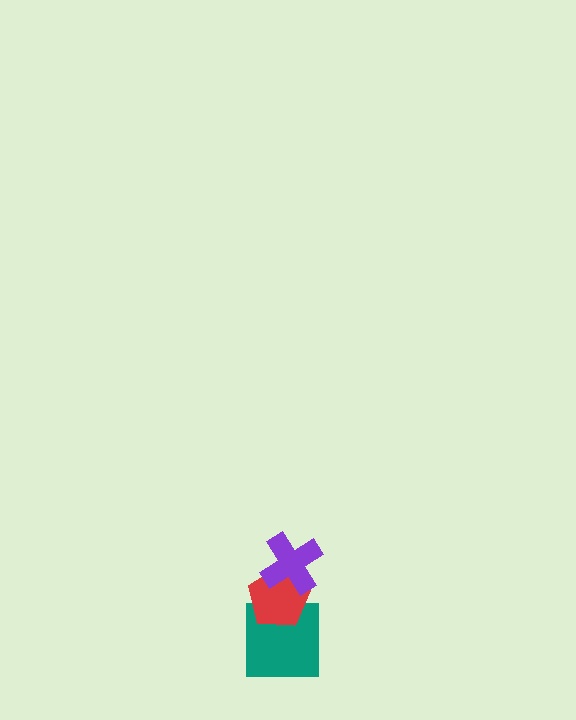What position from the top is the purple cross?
The purple cross is 1st from the top.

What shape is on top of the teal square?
The red pentagon is on top of the teal square.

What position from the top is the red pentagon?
The red pentagon is 2nd from the top.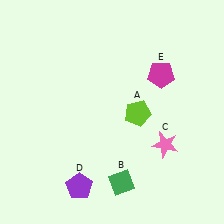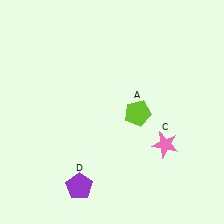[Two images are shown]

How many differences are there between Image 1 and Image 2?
There are 2 differences between the two images.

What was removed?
The green diamond (B), the magenta pentagon (E) were removed in Image 2.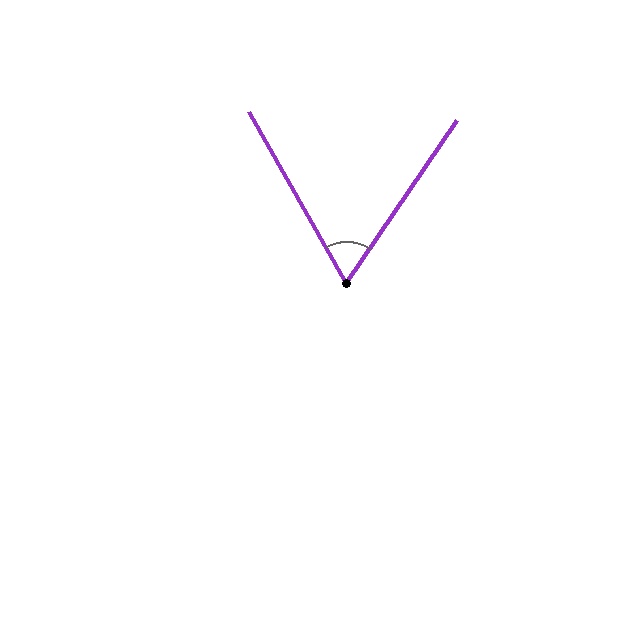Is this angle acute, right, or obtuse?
It is acute.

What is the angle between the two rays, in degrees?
Approximately 64 degrees.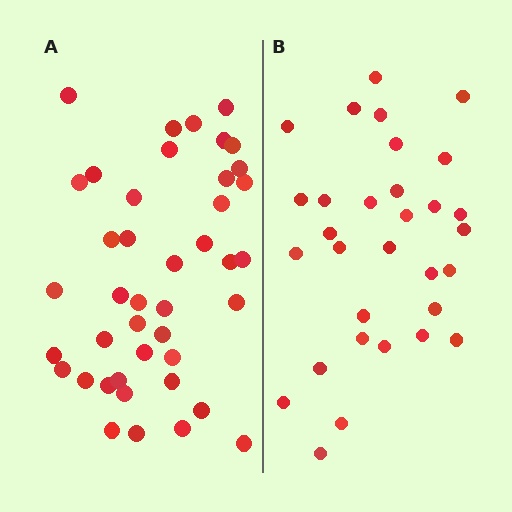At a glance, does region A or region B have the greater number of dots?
Region A (the left region) has more dots.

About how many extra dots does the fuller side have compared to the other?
Region A has roughly 12 or so more dots than region B.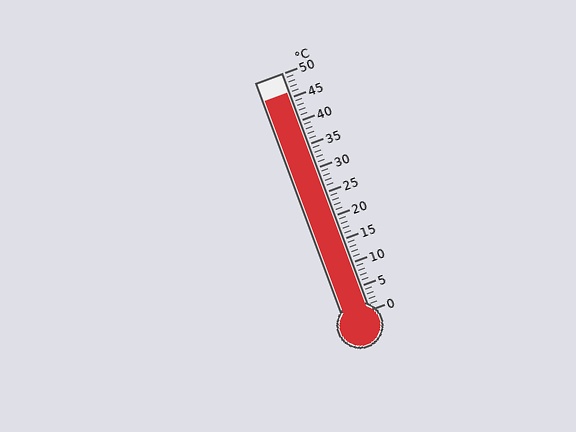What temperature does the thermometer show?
The thermometer shows approximately 46°C.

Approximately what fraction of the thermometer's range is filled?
The thermometer is filled to approximately 90% of its range.